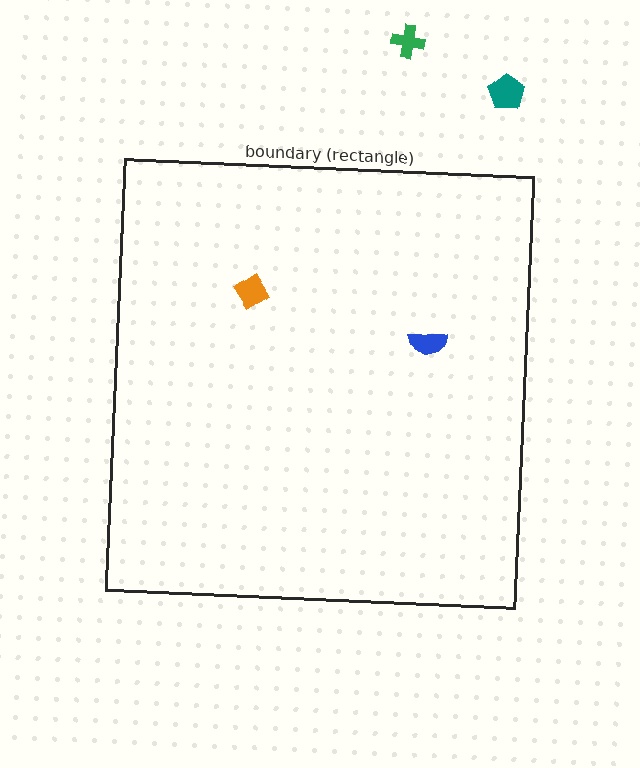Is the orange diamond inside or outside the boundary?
Inside.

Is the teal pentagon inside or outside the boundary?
Outside.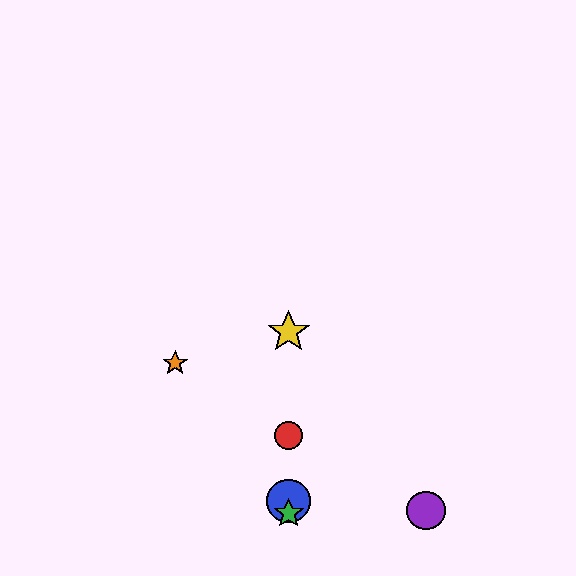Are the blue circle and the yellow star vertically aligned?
Yes, both are at x≈289.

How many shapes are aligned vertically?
4 shapes (the red circle, the blue circle, the green star, the yellow star) are aligned vertically.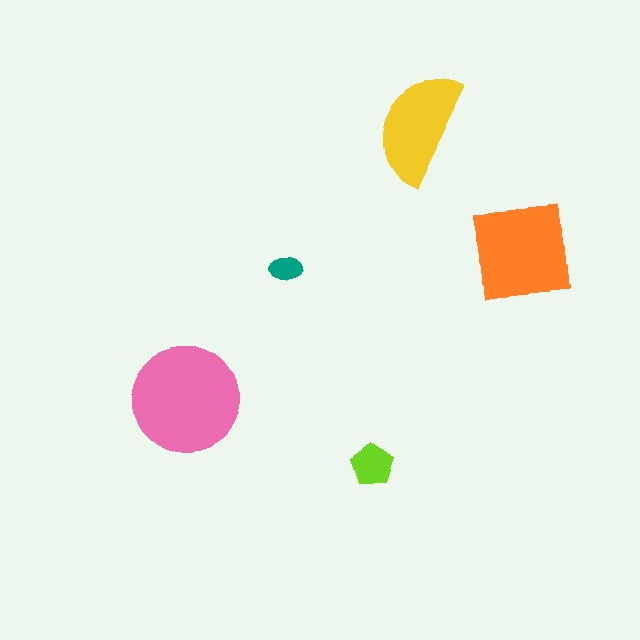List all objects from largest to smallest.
The pink circle, the orange square, the yellow semicircle, the lime pentagon, the teal ellipse.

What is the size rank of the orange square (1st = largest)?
2nd.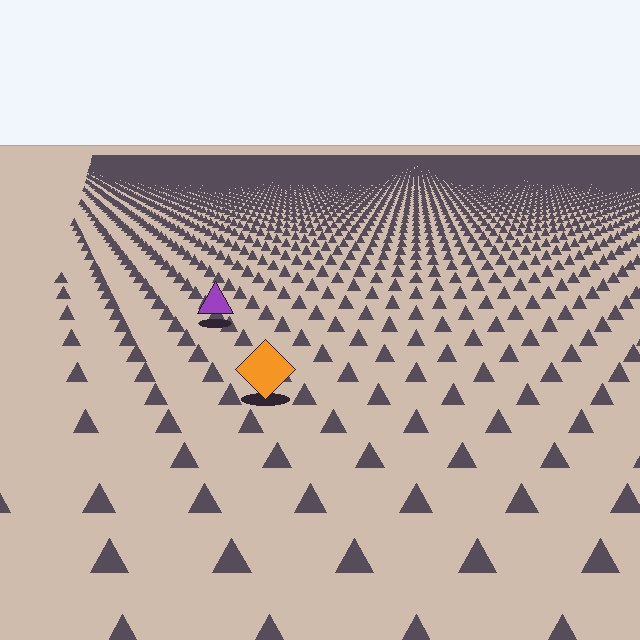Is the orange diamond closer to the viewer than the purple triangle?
Yes. The orange diamond is closer — you can tell from the texture gradient: the ground texture is coarser near it.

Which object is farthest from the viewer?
The purple triangle is farthest from the viewer. It appears smaller and the ground texture around it is denser.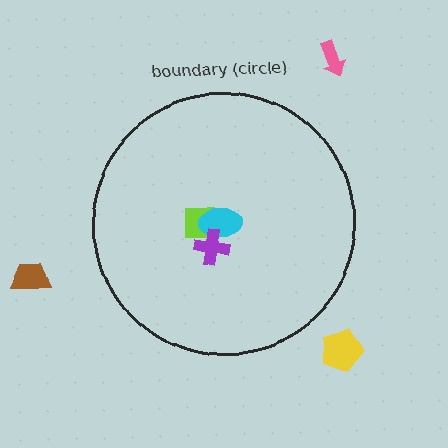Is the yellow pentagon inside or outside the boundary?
Outside.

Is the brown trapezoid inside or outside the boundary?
Outside.